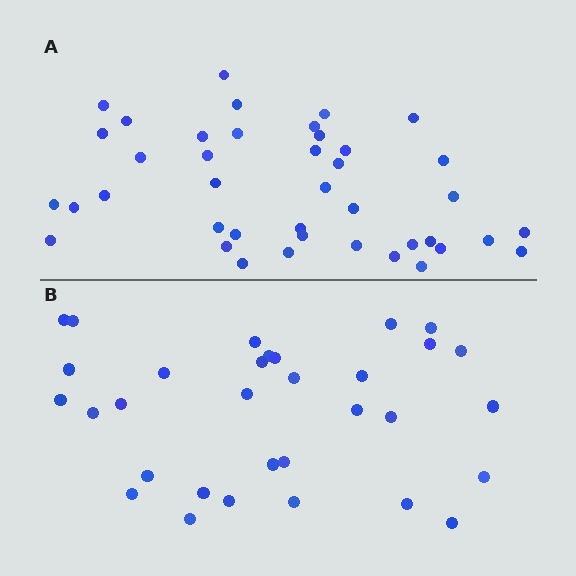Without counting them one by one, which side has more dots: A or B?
Region A (the top region) has more dots.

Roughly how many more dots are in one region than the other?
Region A has roughly 8 or so more dots than region B.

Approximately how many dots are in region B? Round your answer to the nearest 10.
About 30 dots. (The exact count is 32, which rounds to 30.)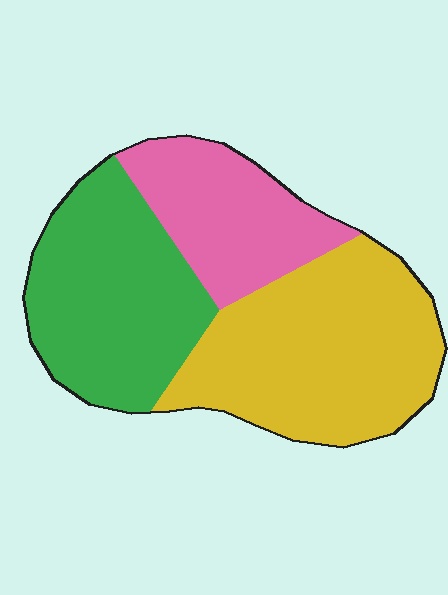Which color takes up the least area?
Pink, at roughly 25%.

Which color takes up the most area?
Yellow, at roughly 40%.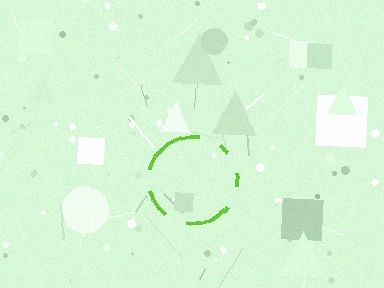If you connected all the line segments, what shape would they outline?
They would outline a circle.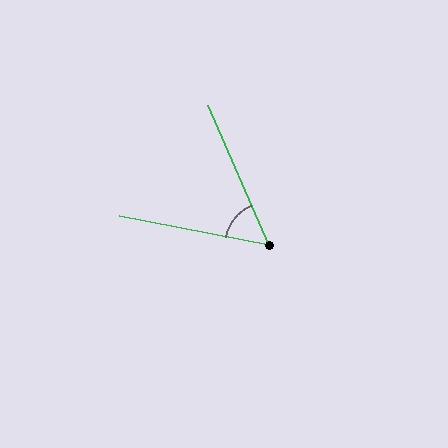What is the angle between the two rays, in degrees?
Approximately 56 degrees.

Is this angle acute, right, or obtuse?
It is acute.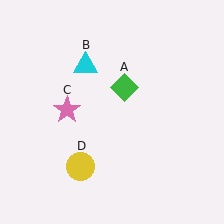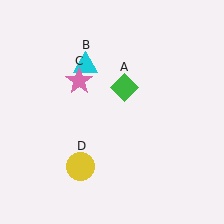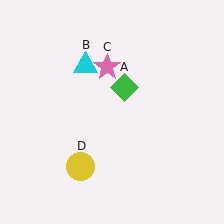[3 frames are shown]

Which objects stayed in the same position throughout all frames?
Green diamond (object A) and cyan triangle (object B) and yellow circle (object D) remained stationary.